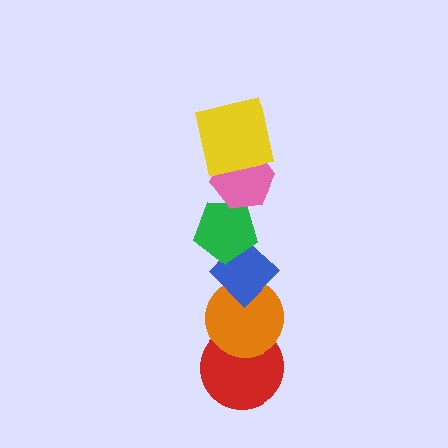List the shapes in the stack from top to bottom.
From top to bottom: the yellow square, the pink hexagon, the green pentagon, the blue diamond, the orange circle, the red circle.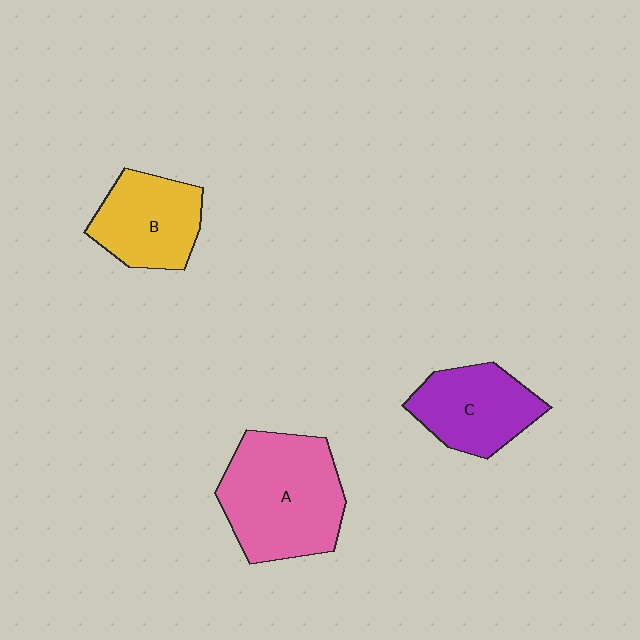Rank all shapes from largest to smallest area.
From largest to smallest: A (pink), C (purple), B (yellow).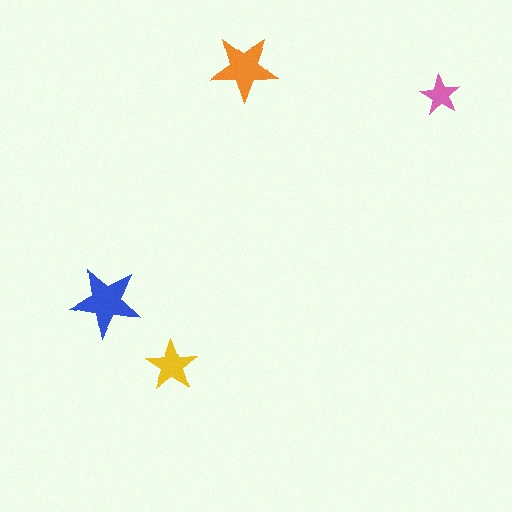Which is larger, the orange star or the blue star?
The blue one.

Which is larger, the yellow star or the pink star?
The yellow one.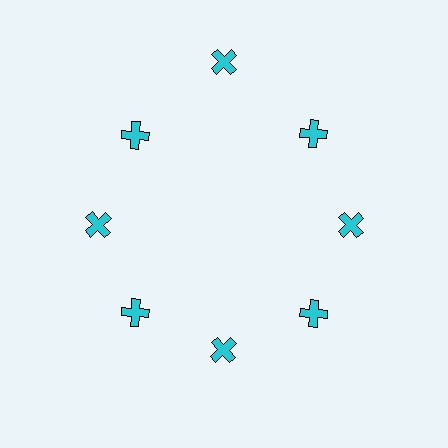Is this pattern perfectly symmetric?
No. The 8 cyan crosses are arranged in a ring, but one element near the 12 o'clock position is pushed outward from the center, breaking the 8-fold rotational symmetry.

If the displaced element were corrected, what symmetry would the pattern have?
It would have 8-fold rotational symmetry — the pattern would map onto itself every 45 degrees.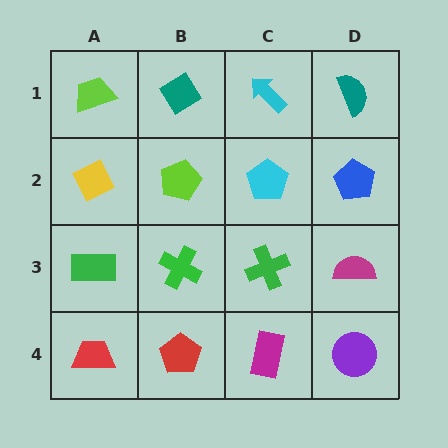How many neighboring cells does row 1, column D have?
2.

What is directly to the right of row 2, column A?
A lime pentagon.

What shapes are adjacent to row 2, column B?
A teal diamond (row 1, column B), a green cross (row 3, column B), a yellow diamond (row 2, column A), a cyan pentagon (row 2, column C).